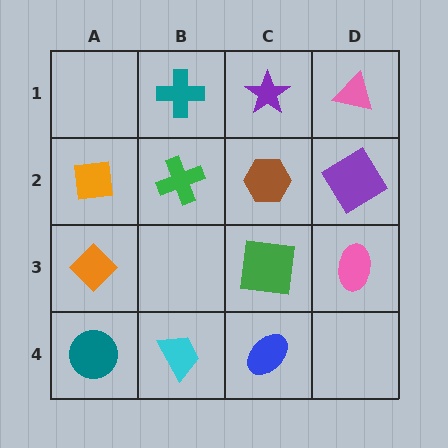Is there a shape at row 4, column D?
No, that cell is empty.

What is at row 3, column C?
A green square.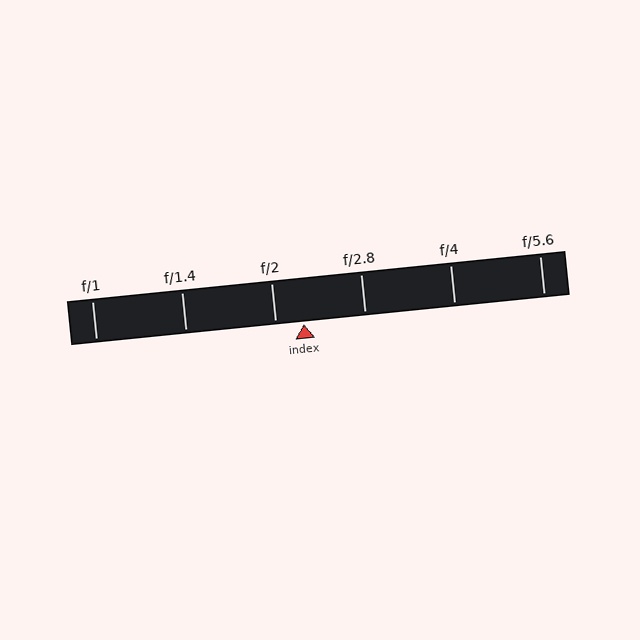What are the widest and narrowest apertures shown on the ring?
The widest aperture shown is f/1 and the narrowest is f/5.6.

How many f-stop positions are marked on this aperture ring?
There are 6 f-stop positions marked.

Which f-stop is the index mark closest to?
The index mark is closest to f/2.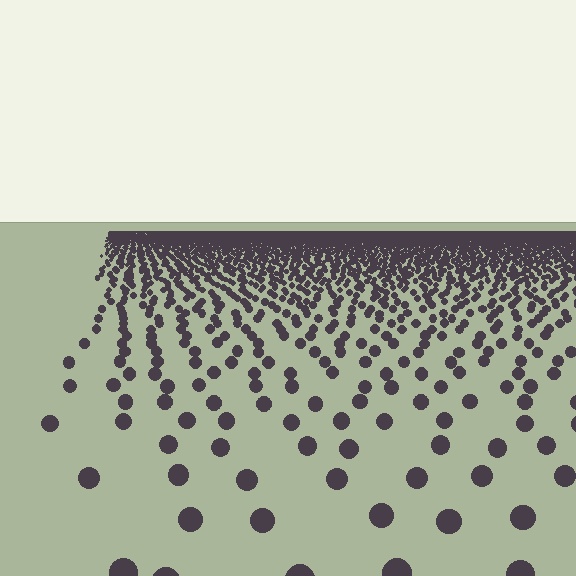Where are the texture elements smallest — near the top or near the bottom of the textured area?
Near the top.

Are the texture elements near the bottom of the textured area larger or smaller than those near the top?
Larger. Near the bottom, elements are closer to the viewer and appear at a bigger on-screen size.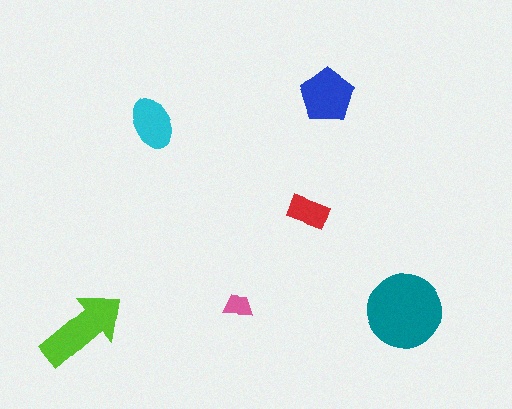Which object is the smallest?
The pink trapezoid.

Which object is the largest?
The teal circle.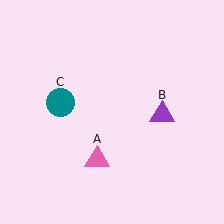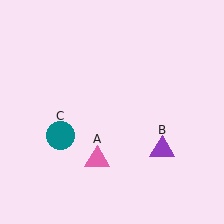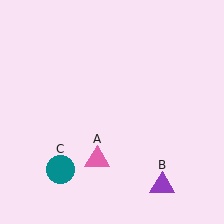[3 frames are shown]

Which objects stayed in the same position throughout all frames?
Pink triangle (object A) remained stationary.